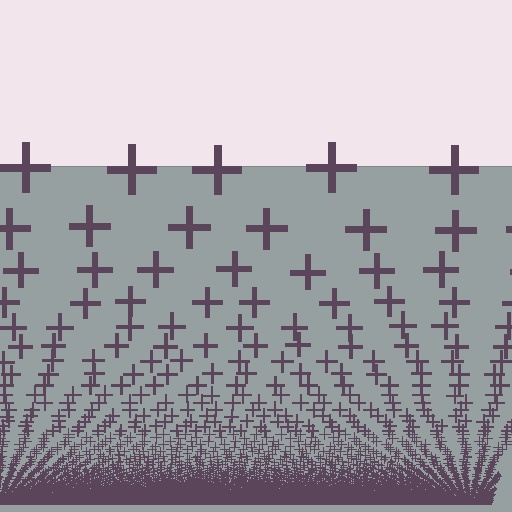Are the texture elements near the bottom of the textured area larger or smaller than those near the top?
Smaller. The gradient is inverted — elements near the bottom are smaller and denser.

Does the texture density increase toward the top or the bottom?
Density increases toward the bottom.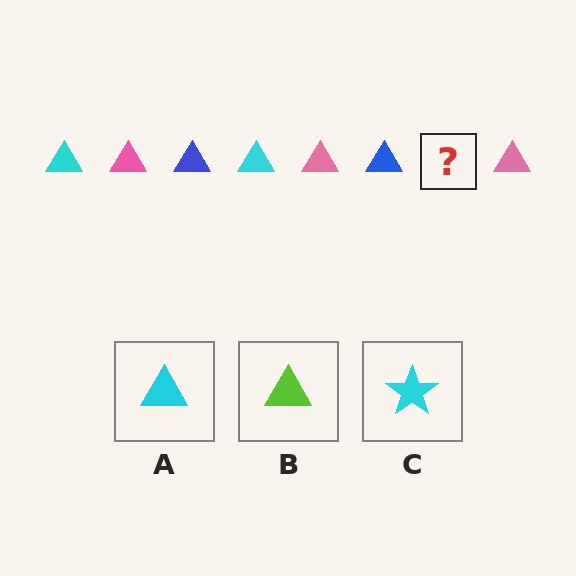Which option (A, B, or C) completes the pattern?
A.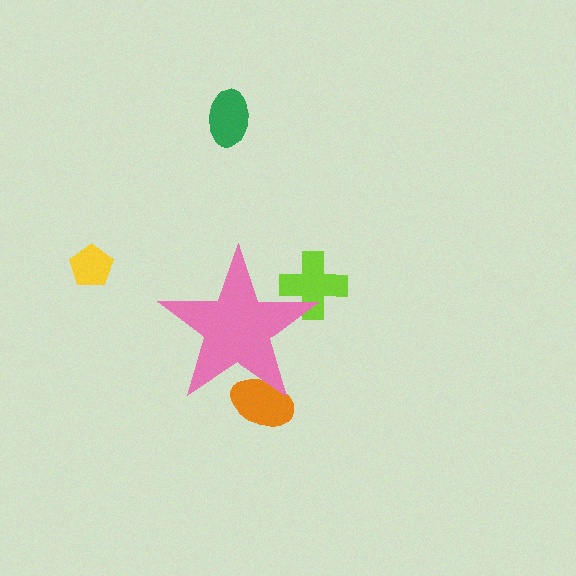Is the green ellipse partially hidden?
No, the green ellipse is fully visible.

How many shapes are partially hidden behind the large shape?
2 shapes are partially hidden.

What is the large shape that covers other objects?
A pink star.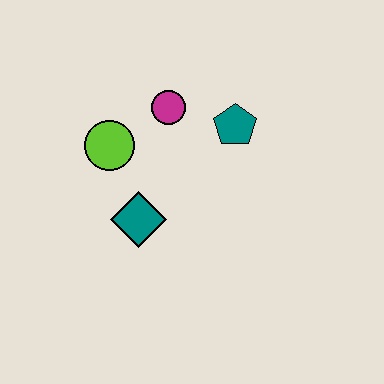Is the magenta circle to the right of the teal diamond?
Yes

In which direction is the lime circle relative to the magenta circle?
The lime circle is to the left of the magenta circle.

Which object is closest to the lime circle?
The magenta circle is closest to the lime circle.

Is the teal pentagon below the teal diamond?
No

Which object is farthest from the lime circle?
The teal pentagon is farthest from the lime circle.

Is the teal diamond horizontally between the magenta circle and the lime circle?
Yes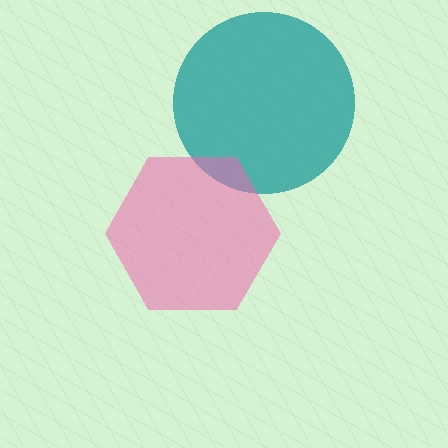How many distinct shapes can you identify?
There are 2 distinct shapes: a teal circle, a pink hexagon.